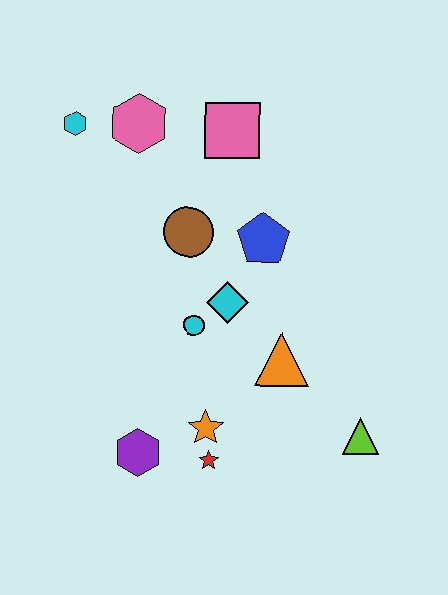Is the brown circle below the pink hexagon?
Yes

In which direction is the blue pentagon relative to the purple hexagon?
The blue pentagon is above the purple hexagon.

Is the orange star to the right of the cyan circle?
Yes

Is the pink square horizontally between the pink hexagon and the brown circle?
No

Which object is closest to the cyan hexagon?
The pink hexagon is closest to the cyan hexagon.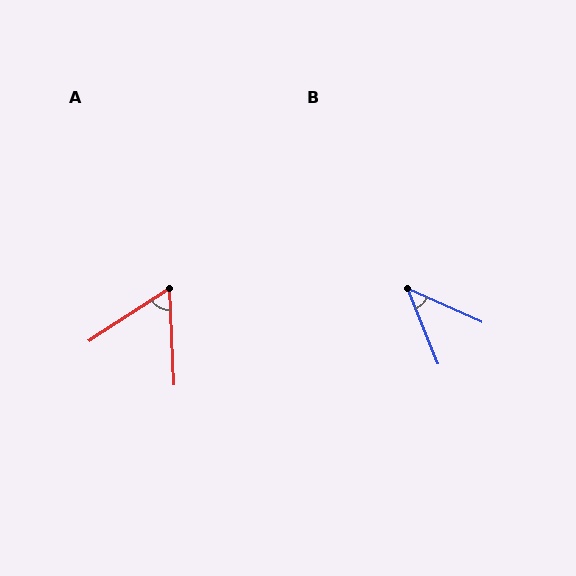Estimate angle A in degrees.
Approximately 59 degrees.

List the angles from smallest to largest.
B (44°), A (59°).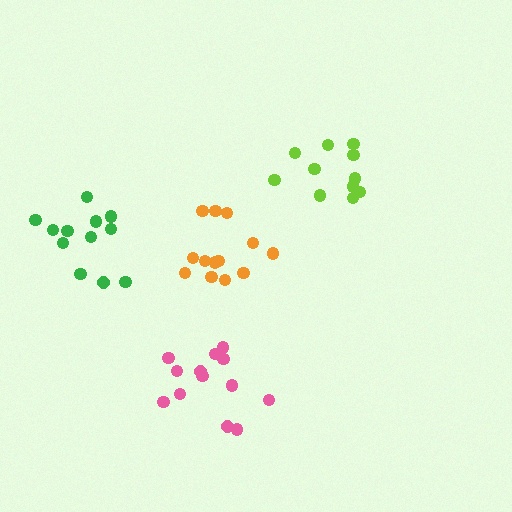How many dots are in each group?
Group 1: 13 dots, Group 2: 11 dots, Group 3: 12 dots, Group 4: 13 dots (49 total).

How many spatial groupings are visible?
There are 4 spatial groupings.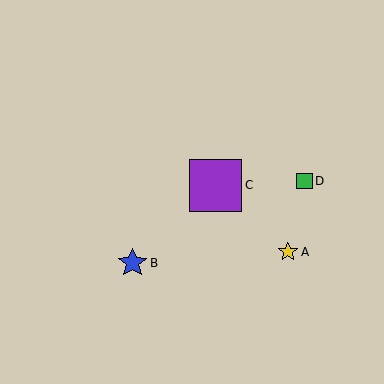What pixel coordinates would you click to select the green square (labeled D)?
Click at (305, 181) to select the green square D.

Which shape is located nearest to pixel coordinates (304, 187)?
The green square (labeled D) at (305, 181) is nearest to that location.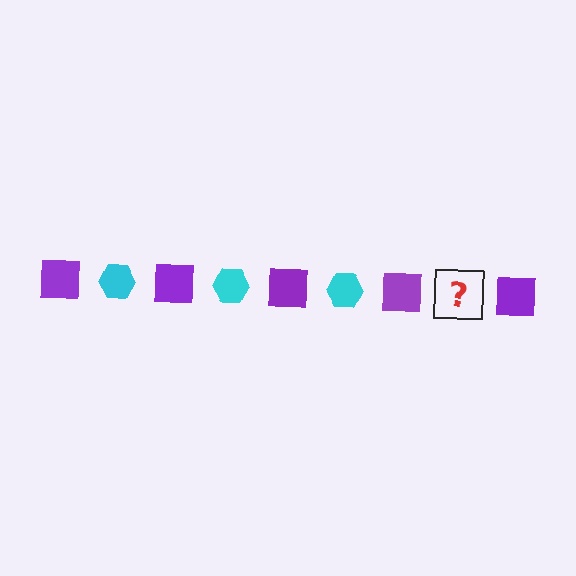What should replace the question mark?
The question mark should be replaced with a cyan hexagon.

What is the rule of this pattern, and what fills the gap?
The rule is that the pattern alternates between purple square and cyan hexagon. The gap should be filled with a cyan hexagon.